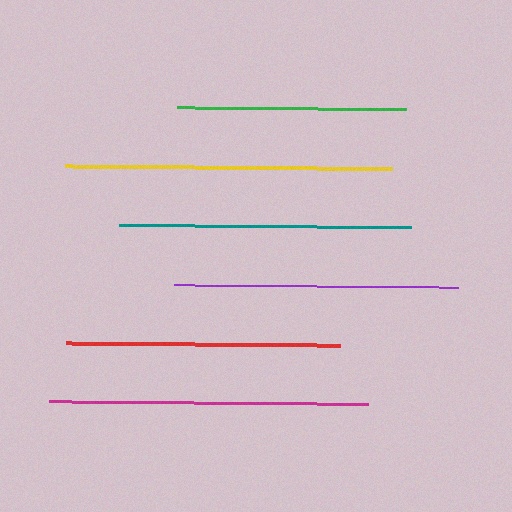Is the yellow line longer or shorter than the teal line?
The yellow line is longer than the teal line.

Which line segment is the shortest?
The green line is the shortest at approximately 229 pixels.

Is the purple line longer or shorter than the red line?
The purple line is longer than the red line.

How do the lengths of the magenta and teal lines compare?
The magenta and teal lines are approximately the same length.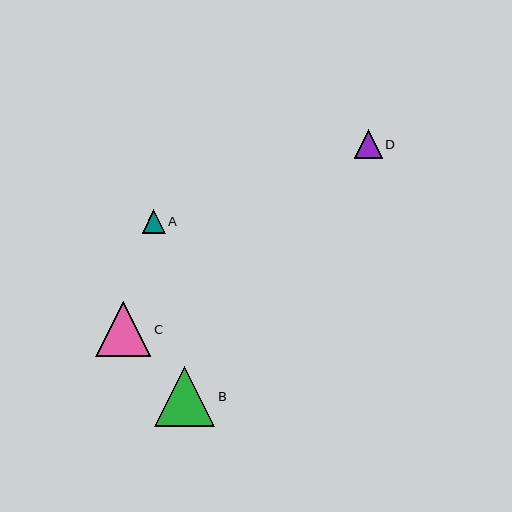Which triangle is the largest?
Triangle B is the largest with a size of approximately 60 pixels.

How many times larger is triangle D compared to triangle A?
Triangle D is approximately 1.2 times the size of triangle A.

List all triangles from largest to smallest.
From largest to smallest: B, C, D, A.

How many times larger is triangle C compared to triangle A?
Triangle C is approximately 2.4 times the size of triangle A.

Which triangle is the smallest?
Triangle A is the smallest with a size of approximately 23 pixels.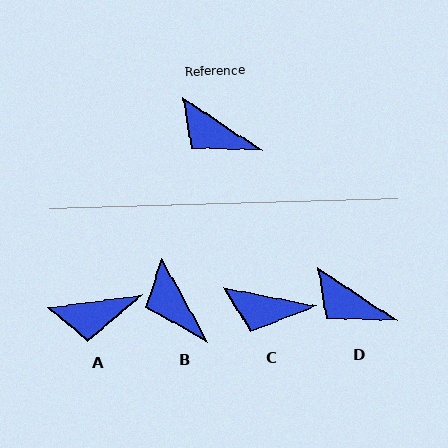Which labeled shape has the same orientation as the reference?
D.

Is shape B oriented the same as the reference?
No, it is off by about 27 degrees.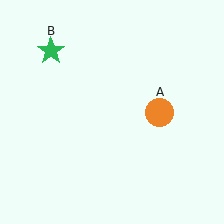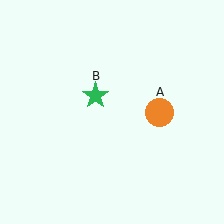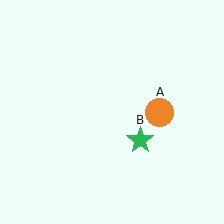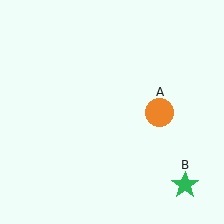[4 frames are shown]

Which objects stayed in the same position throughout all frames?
Orange circle (object A) remained stationary.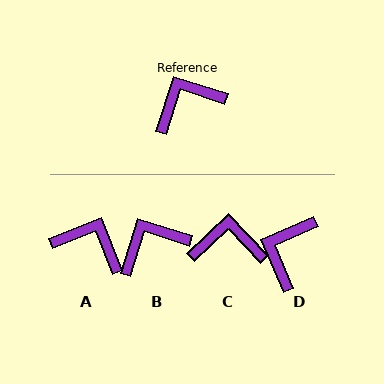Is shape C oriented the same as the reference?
No, it is off by about 29 degrees.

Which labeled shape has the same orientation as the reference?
B.